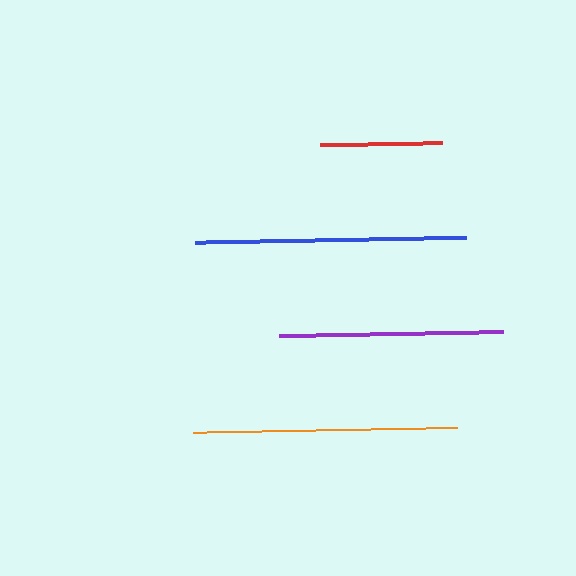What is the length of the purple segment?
The purple segment is approximately 224 pixels long.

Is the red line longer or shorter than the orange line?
The orange line is longer than the red line.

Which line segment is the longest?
The blue line is the longest at approximately 271 pixels.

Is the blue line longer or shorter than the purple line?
The blue line is longer than the purple line.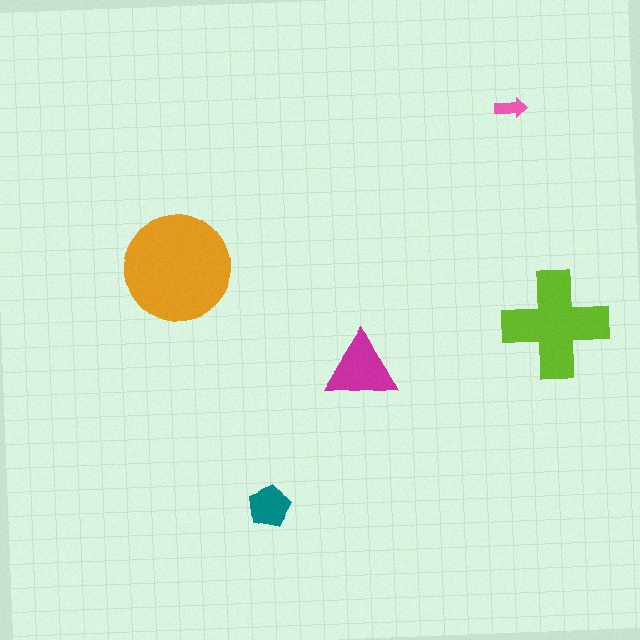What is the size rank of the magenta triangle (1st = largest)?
3rd.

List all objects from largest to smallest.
The orange circle, the lime cross, the magenta triangle, the teal pentagon, the pink arrow.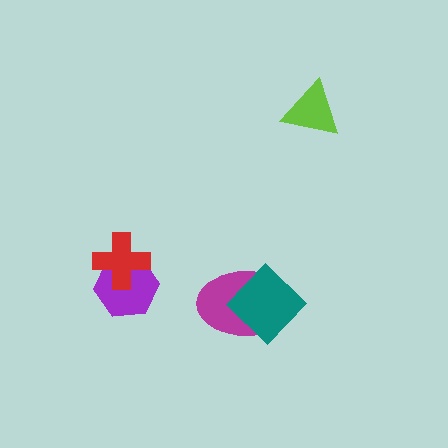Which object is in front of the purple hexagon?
The red cross is in front of the purple hexagon.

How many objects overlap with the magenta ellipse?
1 object overlaps with the magenta ellipse.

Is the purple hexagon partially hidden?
Yes, it is partially covered by another shape.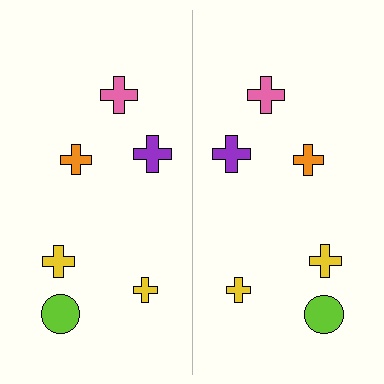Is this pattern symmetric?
Yes, this pattern has bilateral (reflection) symmetry.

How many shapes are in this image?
There are 12 shapes in this image.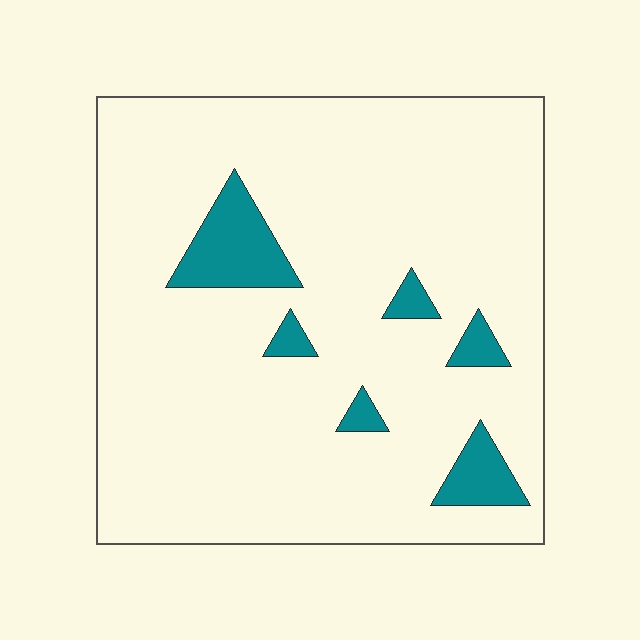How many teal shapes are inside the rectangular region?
6.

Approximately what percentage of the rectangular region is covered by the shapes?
Approximately 10%.